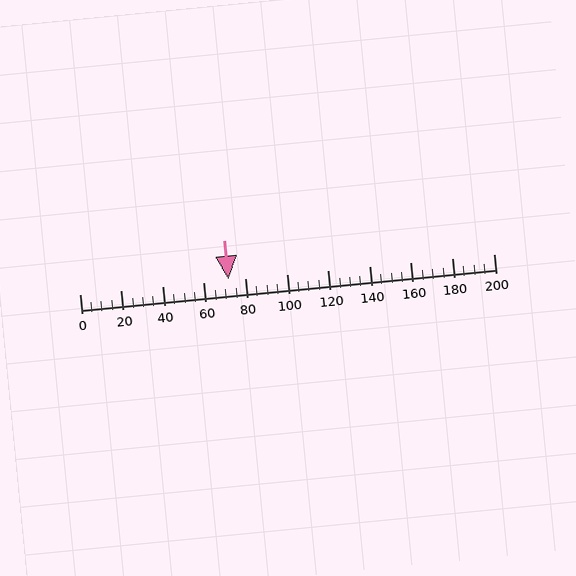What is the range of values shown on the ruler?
The ruler shows values from 0 to 200.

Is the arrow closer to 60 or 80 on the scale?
The arrow is closer to 80.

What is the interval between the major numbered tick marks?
The major tick marks are spaced 20 units apart.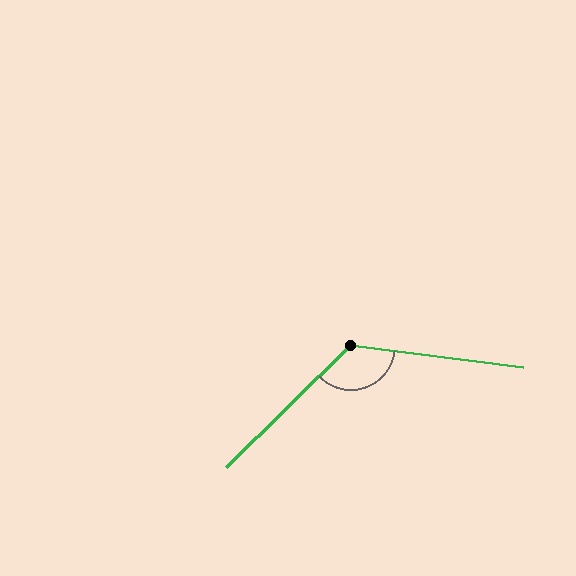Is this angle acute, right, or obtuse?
It is obtuse.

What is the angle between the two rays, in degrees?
Approximately 128 degrees.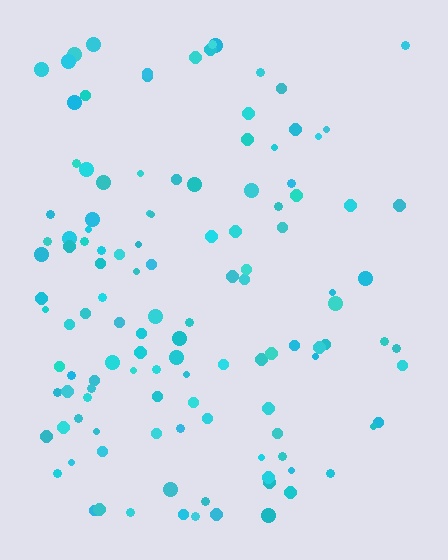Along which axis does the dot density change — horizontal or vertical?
Horizontal.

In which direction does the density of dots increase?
From right to left, with the left side densest.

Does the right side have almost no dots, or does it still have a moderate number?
Still a moderate number, just noticeably fewer than the left.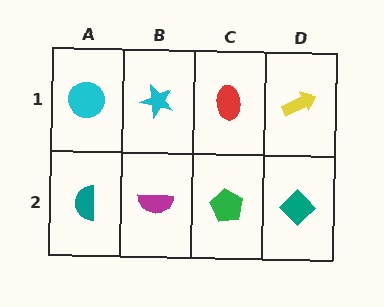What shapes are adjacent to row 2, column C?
A red ellipse (row 1, column C), a magenta semicircle (row 2, column B), a teal diamond (row 2, column D).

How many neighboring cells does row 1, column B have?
3.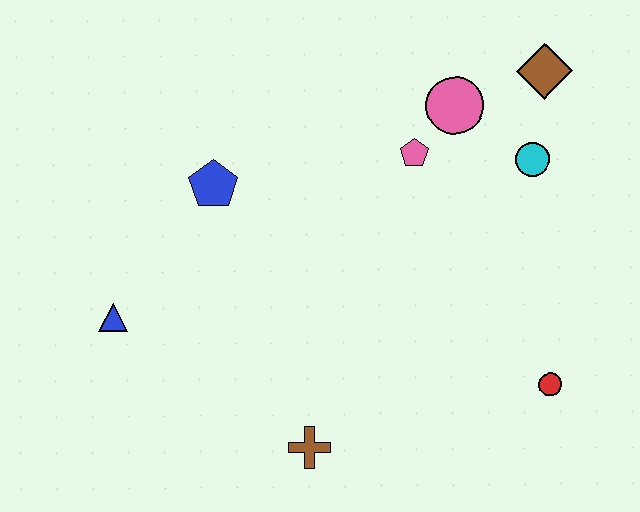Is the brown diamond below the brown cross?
No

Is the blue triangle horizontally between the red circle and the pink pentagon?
No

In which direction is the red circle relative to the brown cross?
The red circle is to the right of the brown cross.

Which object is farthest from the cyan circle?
The blue triangle is farthest from the cyan circle.